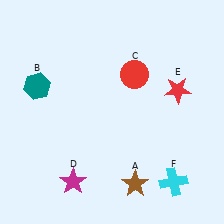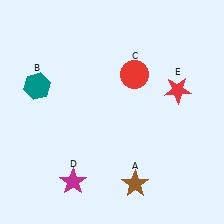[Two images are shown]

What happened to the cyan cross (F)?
The cyan cross (F) was removed in Image 2. It was in the bottom-right area of Image 1.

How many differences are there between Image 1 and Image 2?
There is 1 difference between the two images.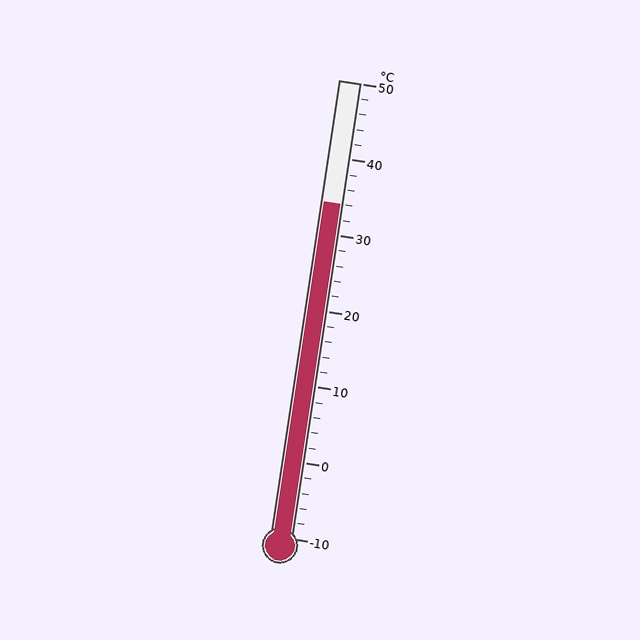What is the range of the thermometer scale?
The thermometer scale ranges from -10°C to 50°C.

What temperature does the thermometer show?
The thermometer shows approximately 34°C.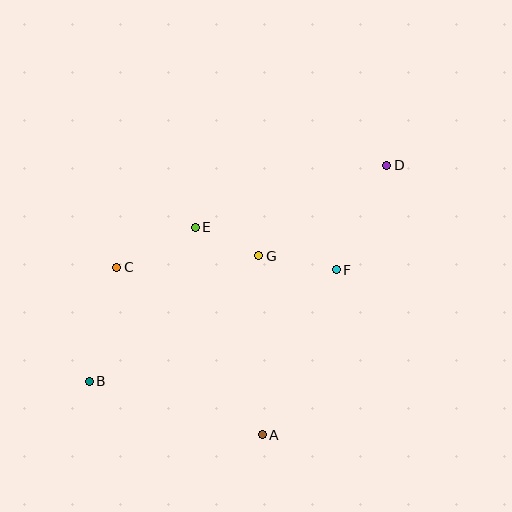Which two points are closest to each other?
Points E and G are closest to each other.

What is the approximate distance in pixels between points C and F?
The distance between C and F is approximately 220 pixels.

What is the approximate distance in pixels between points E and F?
The distance between E and F is approximately 148 pixels.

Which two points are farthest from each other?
Points B and D are farthest from each other.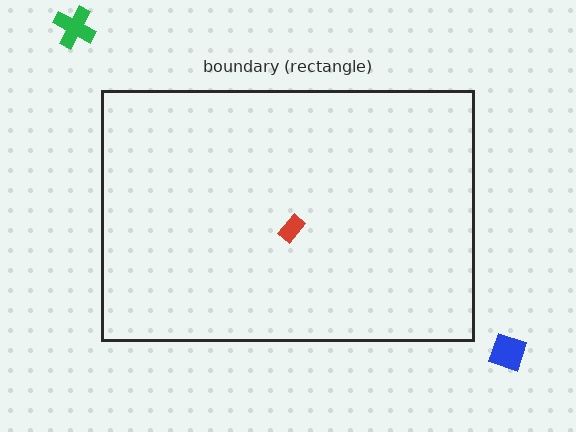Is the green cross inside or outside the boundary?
Outside.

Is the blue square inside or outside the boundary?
Outside.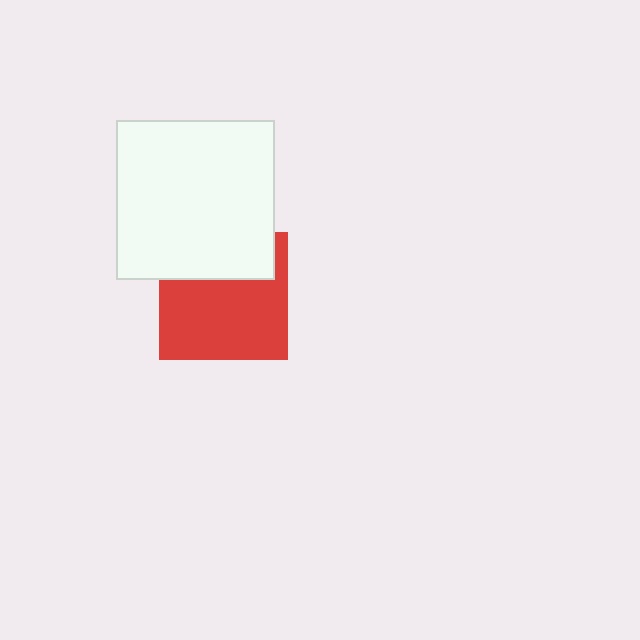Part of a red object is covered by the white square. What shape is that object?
It is a square.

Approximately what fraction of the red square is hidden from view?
Roughly 34% of the red square is hidden behind the white square.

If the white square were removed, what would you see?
You would see the complete red square.